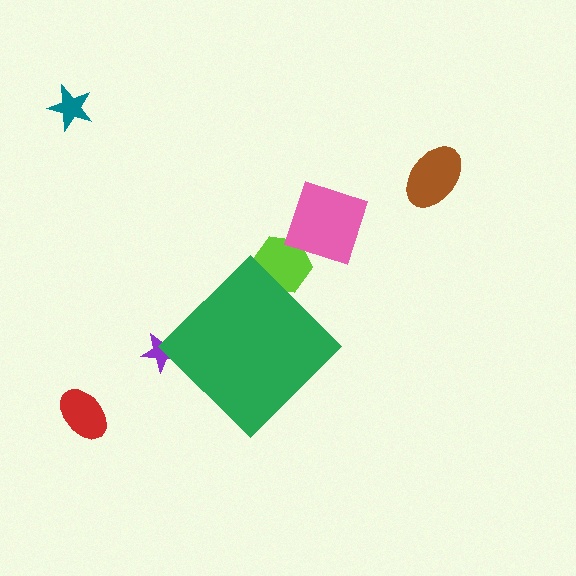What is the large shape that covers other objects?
A green diamond.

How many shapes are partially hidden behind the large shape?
2 shapes are partially hidden.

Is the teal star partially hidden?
No, the teal star is fully visible.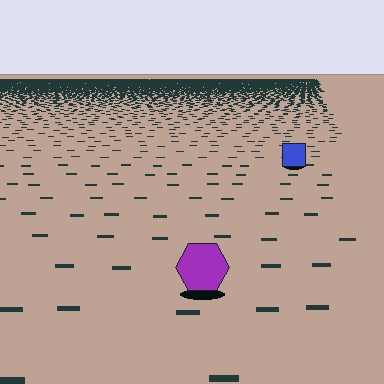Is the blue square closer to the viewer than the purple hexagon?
No. The purple hexagon is closer — you can tell from the texture gradient: the ground texture is coarser near it.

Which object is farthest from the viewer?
The blue square is farthest from the viewer. It appears smaller and the ground texture around it is denser.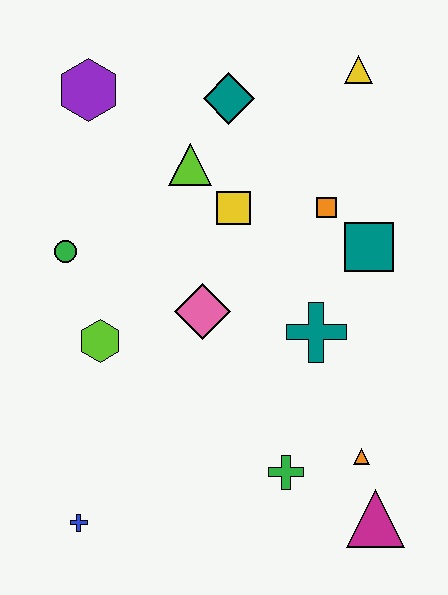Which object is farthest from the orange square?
The blue cross is farthest from the orange square.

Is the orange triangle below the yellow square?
Yes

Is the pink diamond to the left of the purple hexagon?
No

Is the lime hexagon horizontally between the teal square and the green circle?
Yes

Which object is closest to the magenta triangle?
The orange triangle is closest to the magenta triangle.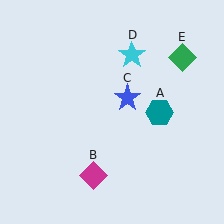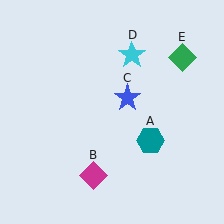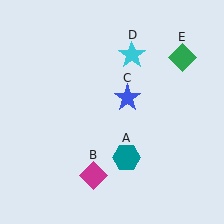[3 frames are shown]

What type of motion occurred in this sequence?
The teal hexagon (object A) rotated clockwise around the center of the scene.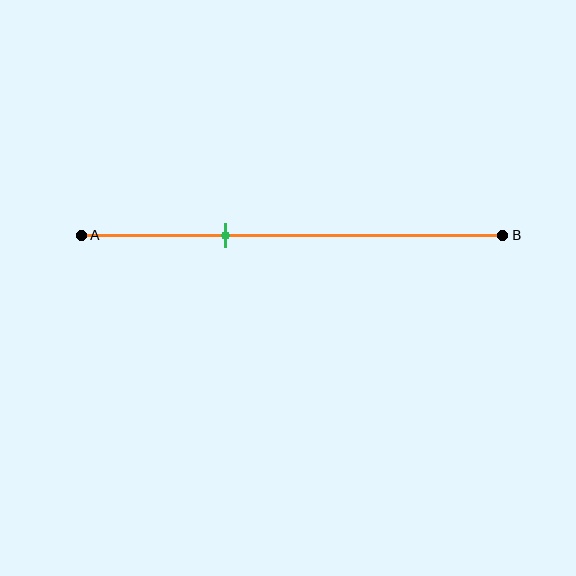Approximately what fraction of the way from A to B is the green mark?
The green mark is approximately 35% of the way from A to B.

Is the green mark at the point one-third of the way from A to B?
Yes, the mark is approximately at the one-third point.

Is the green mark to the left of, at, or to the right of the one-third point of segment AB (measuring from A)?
The green mark is approximately at the one-third point of segment AB.